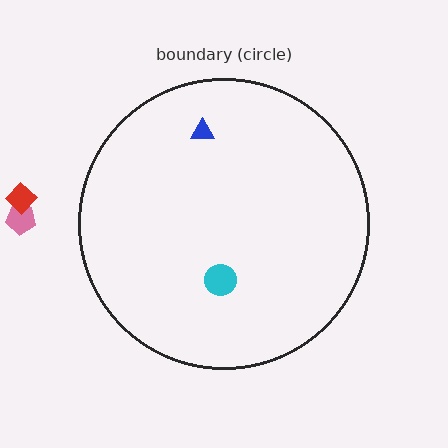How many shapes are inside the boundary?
2 inside, 2 outside.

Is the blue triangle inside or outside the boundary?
Inside.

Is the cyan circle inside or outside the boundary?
Inside.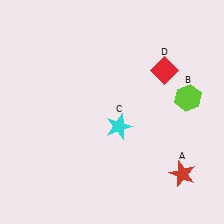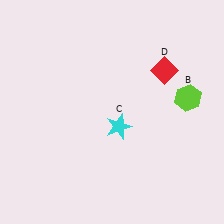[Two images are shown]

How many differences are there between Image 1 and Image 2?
There is 1 difference between the two images.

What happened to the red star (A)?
The red star (A) was removed in Image 2. It was in the bottom-right area of Image 1.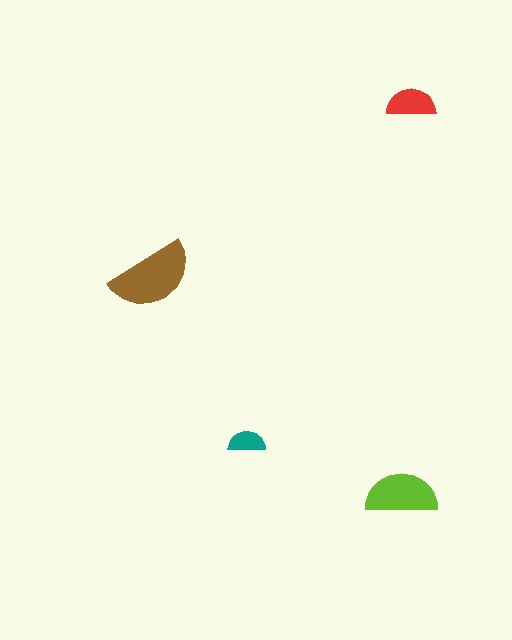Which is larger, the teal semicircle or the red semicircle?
The red one.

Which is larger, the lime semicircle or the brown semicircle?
The brown one.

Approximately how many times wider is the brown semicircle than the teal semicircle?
About 2.5 times wider.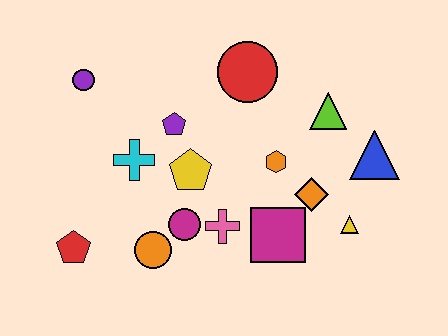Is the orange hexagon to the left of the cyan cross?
No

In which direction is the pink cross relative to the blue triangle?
The pink cross is to the left of the blue triangle.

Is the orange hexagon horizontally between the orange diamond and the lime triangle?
No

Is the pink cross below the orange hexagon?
Yes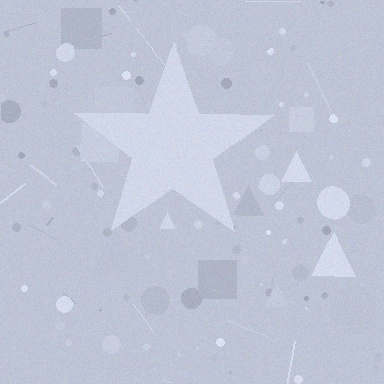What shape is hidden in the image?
A star is hidden in the image.